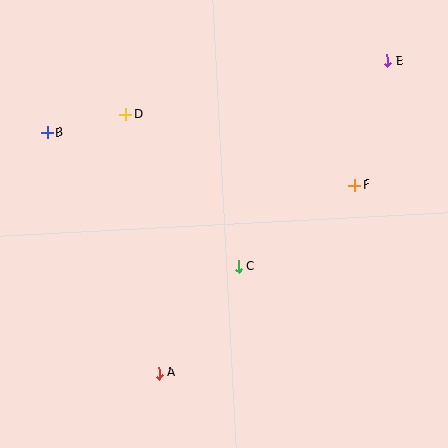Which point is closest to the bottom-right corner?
Point C is closest to the bottom-right corner.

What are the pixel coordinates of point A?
Point A is at (159, 373).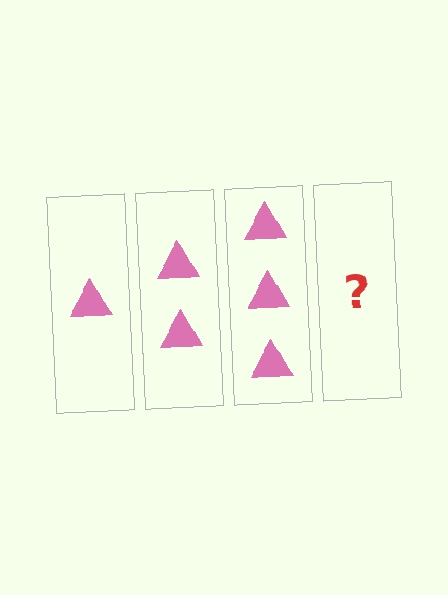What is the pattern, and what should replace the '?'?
The pattern is that each step adds one more triangle. The '?' should be 4 triangles.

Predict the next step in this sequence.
The next step is 4 triangles.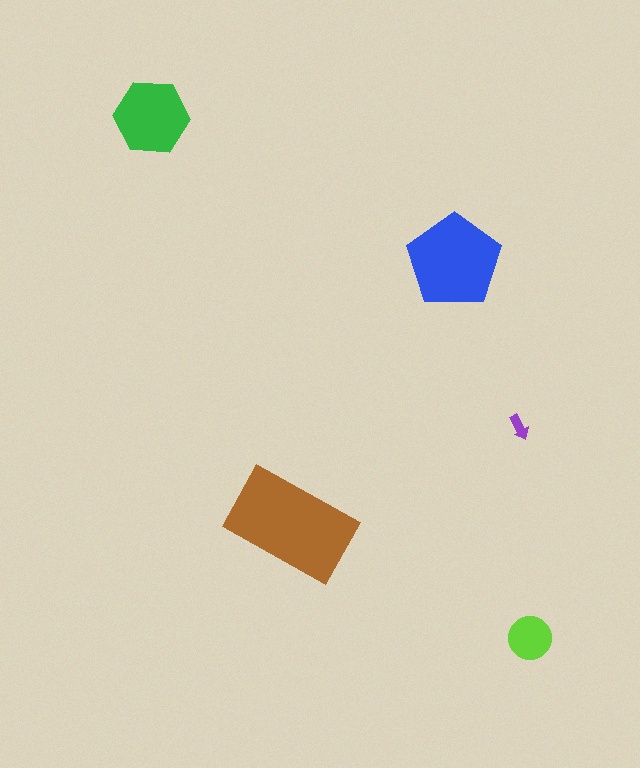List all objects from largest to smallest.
The brown rectangle, the blue pentagon, the green hexagon, the lime circle, the purple arrow.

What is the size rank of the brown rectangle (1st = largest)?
1st.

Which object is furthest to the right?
The lime circle is rightmost.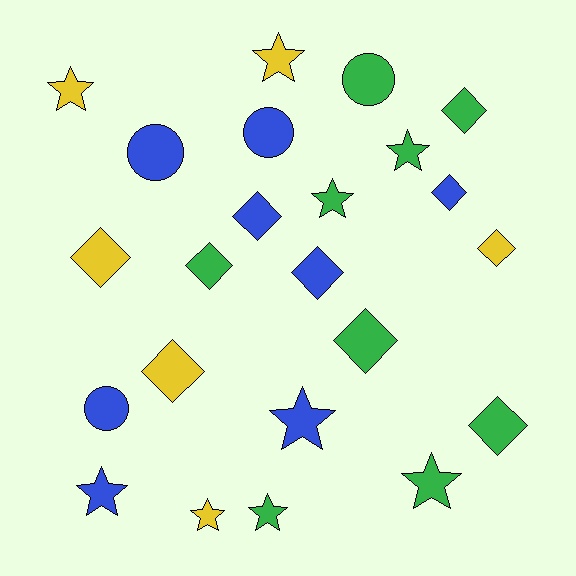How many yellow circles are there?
There are no yellow circles.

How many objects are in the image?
There are 23 objects.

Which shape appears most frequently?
Diamond, with 10 objects.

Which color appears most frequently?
Green, with 9 objects.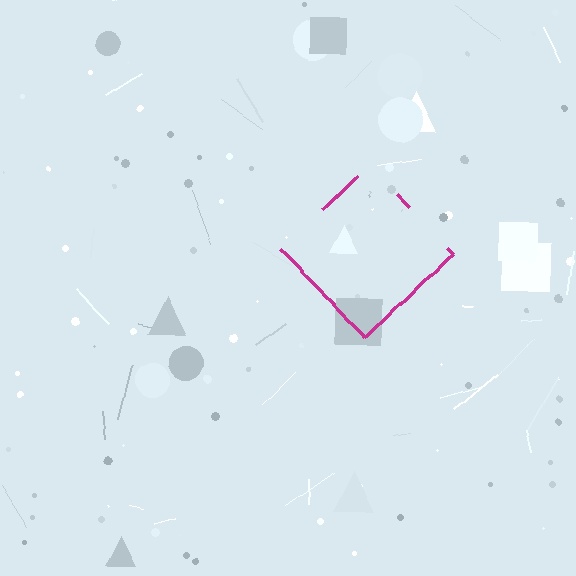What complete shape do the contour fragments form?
The contour fragments form a diamond.